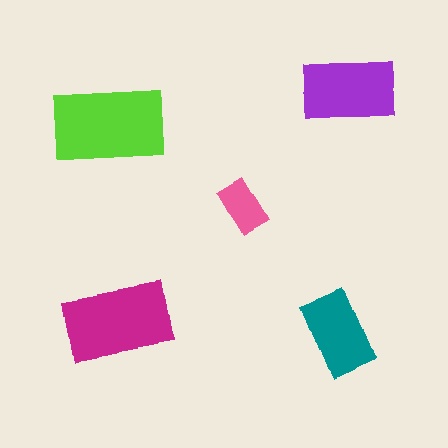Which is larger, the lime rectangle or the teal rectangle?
The lime one.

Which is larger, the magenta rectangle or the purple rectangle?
The magenta one.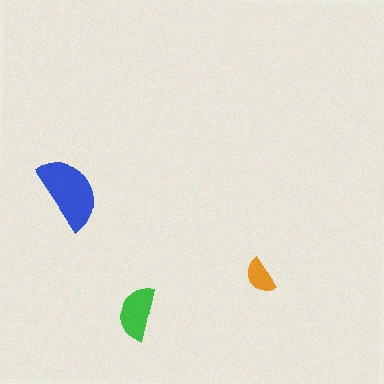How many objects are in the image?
There are 3 objects in the image.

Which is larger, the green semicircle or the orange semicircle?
The green one.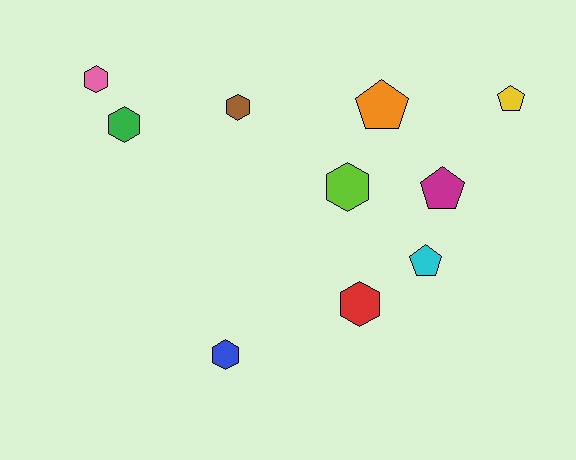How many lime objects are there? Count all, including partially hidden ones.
There is 1 lime object.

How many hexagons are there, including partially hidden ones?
There are 6 hexagons.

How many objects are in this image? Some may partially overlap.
There are 10 objects.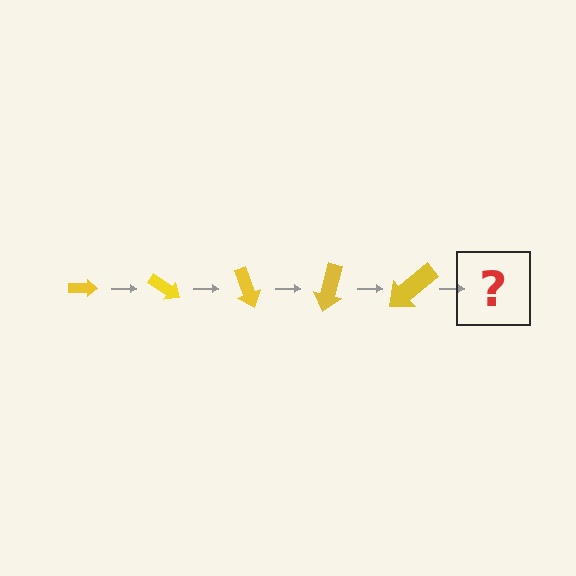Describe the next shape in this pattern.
It should be an arrow, larger than the previous one and rotated 175 degrees from the start.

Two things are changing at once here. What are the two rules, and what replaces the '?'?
The two rules are that the arrow grows larger each step and it rotates 35 degrees each step. The '?' should be an arrow, larger than the previous one and rotated 175 degrees from the start.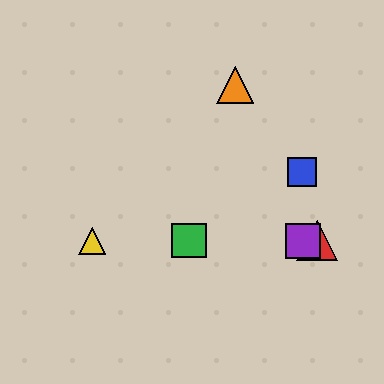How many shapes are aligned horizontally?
4 shapes (the red triangle, the green square, the yellow triangle, the purple square) are aligned horizontally.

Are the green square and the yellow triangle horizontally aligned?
Yes, both are at y≈241.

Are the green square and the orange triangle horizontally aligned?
No, the green square is at y≈241 and the orange triangle is at y≈85.